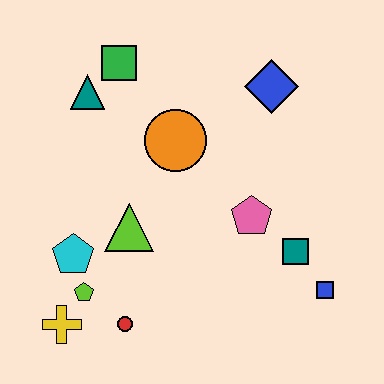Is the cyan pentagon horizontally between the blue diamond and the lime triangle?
No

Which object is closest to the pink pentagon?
The teal square is closest to the pink pentagon.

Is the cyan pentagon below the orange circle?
Yes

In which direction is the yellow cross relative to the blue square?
The yellow cross is to the left of the blue square.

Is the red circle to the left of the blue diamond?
Yes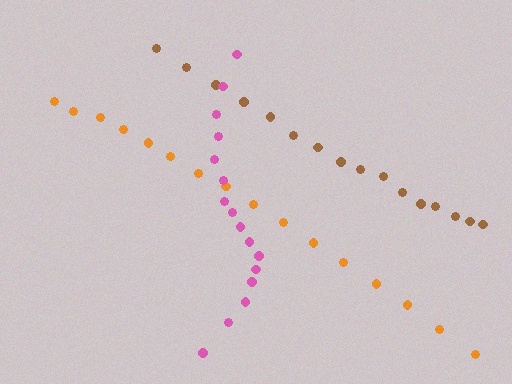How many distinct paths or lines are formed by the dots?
There are 3 distinct paths.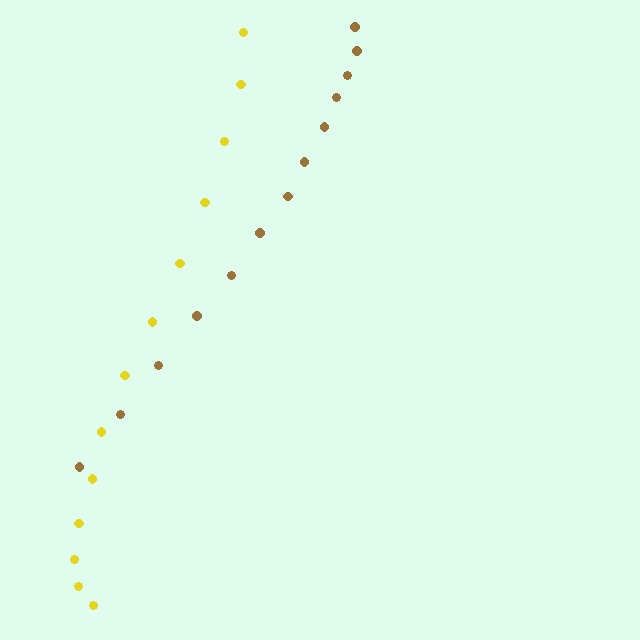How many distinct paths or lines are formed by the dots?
There are 2 distinct paths.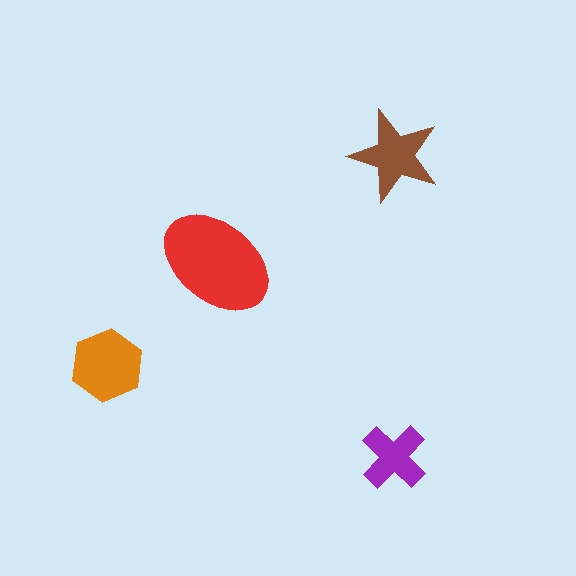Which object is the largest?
The red ellipse.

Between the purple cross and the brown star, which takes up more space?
The brown star.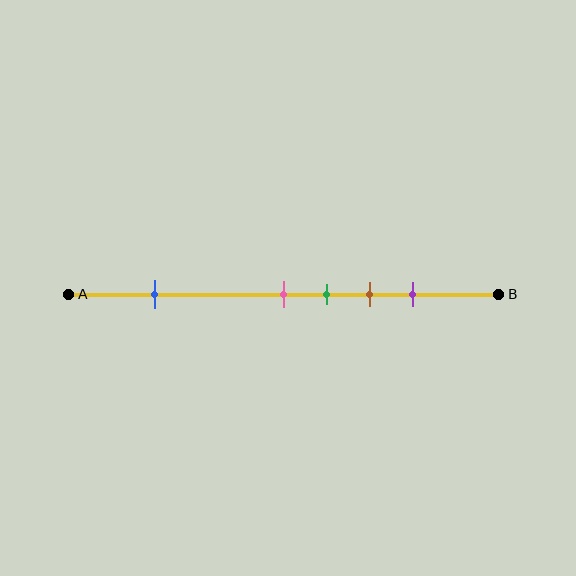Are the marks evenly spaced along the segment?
No, the marks are not evenly spaced.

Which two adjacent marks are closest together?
The pink and green marks are the closest adjacent pair.